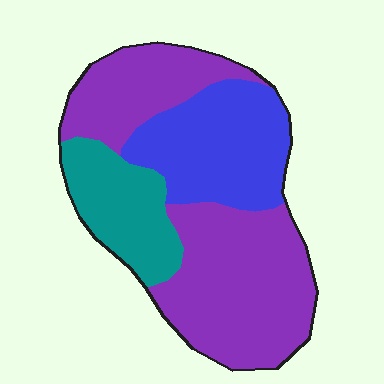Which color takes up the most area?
Purple, at roughly 55%.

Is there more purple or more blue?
Purple.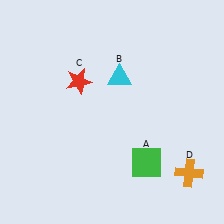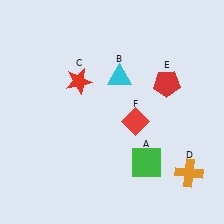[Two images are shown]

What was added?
A red pentagon (E), a red diamond (F) were added in Image 2.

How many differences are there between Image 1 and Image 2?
There are 2 differences between the two images.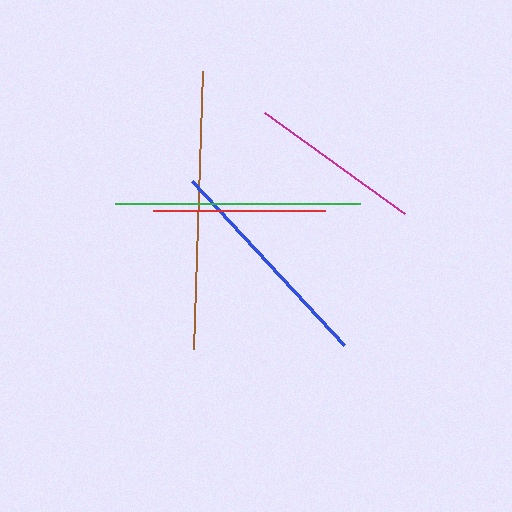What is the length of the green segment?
The green segment is approximately 246 pixels long.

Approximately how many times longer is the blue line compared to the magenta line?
The blue line is approximately 1.3 times the length of the magenta line.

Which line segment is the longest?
The brown line is the longest at approximately 279 pixels.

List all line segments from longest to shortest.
From longest to shortest: brown, green, blue, magenta, red.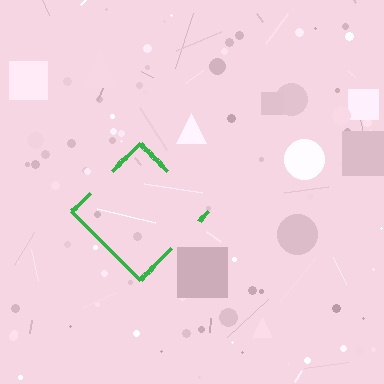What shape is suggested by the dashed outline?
The dashed outline suggests a diamond.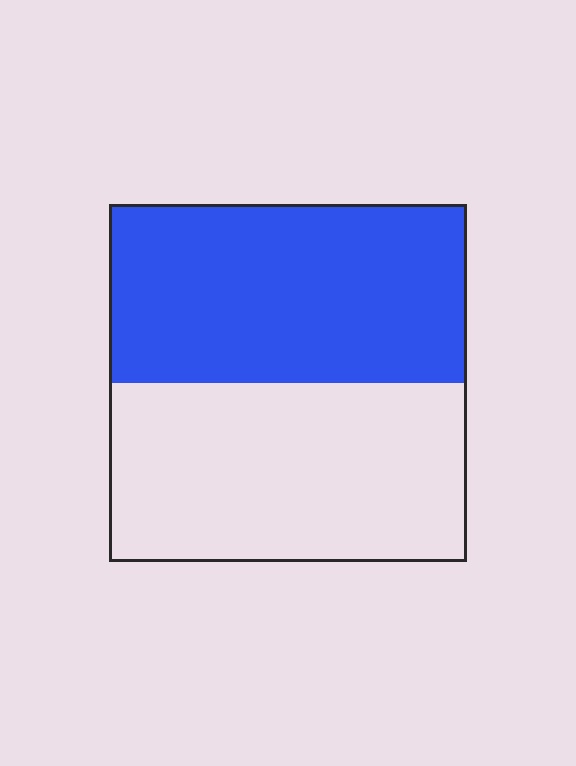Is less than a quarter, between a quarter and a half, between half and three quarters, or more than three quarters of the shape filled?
Between half and three quarters.